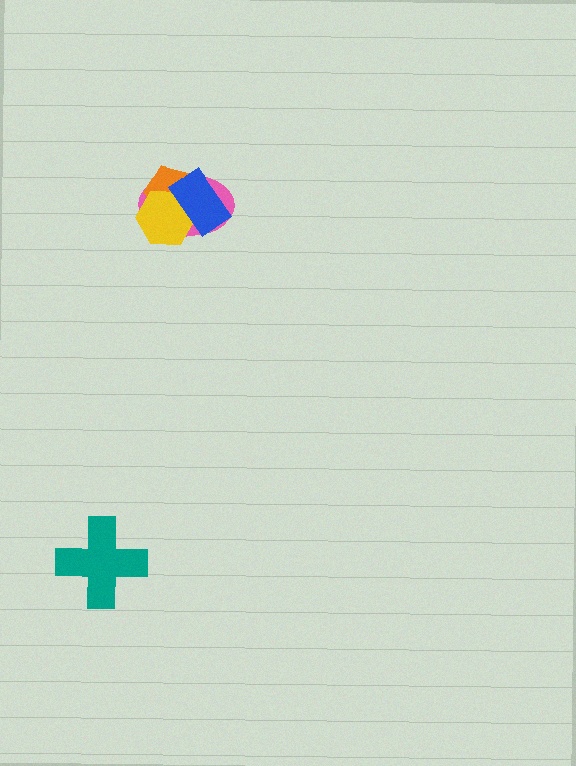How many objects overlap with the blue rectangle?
3 objects overlap with the blue rectangle.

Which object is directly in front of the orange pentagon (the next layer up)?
The yellow hexagon is directly in front of the orange pentagon.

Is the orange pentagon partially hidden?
Yes, it is partially covered by another shape.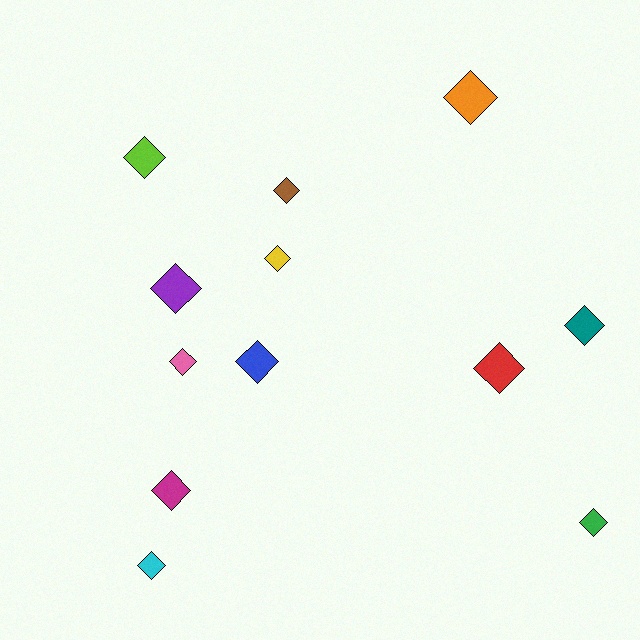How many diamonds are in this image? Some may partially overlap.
There are 12 diamonds.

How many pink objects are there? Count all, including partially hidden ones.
There is 1 pink object.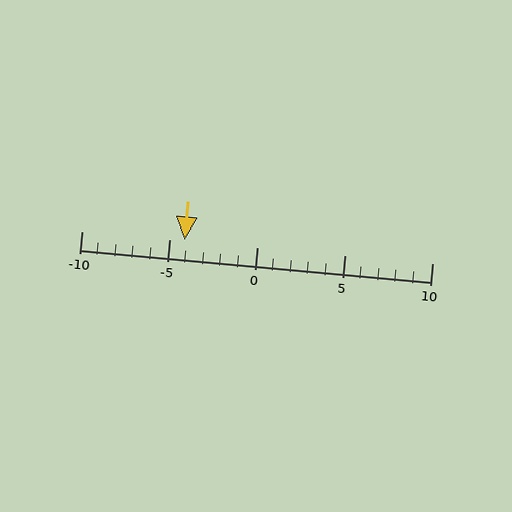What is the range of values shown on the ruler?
The ruler shows values from -10 to 10.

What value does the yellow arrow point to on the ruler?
The yellow arrow points to approximately -4.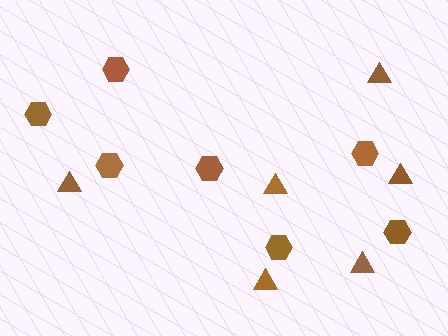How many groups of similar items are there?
There are 2 groups: one group of triangles (6) and one group of hexagons (7).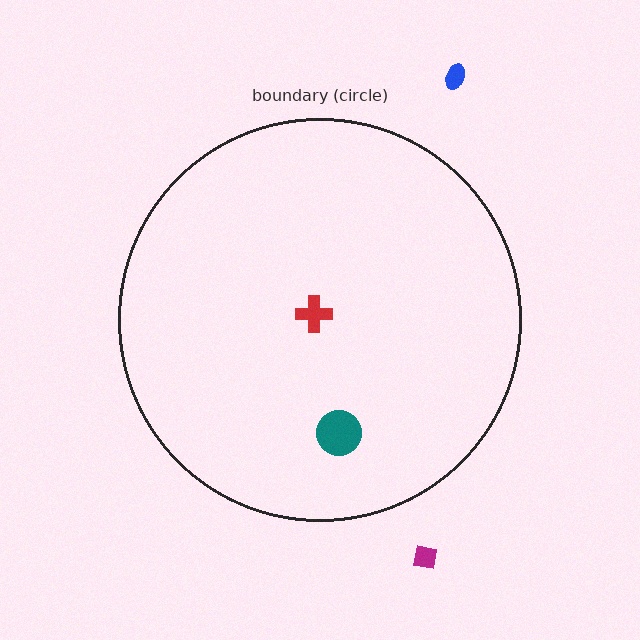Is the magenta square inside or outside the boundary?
Outside.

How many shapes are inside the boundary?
2 inside, 2 outside.